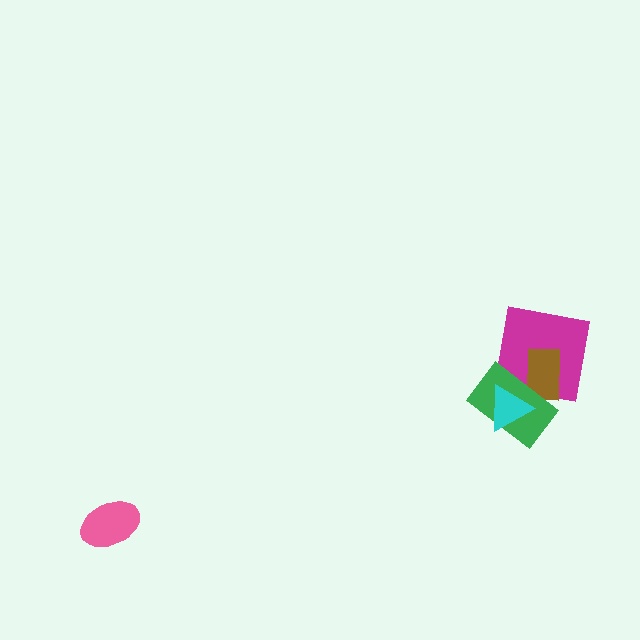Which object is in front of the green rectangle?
The cyan triangle is in front of the green rectangle.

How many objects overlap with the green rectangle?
3 objects overlap with the green rectangle.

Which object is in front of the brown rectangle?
The green rectangle is in front of the brown rectangle.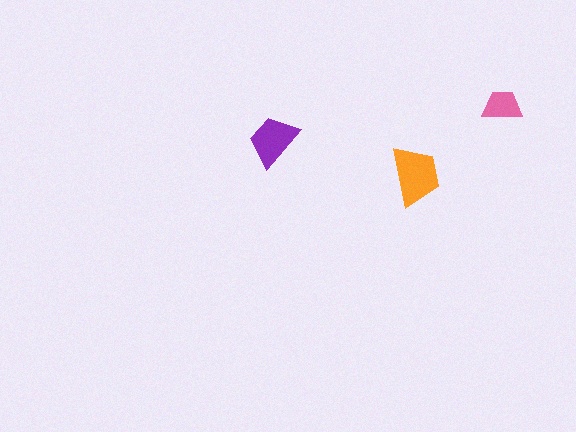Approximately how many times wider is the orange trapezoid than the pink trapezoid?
About 1.5 times wider.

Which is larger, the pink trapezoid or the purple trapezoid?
The purple one.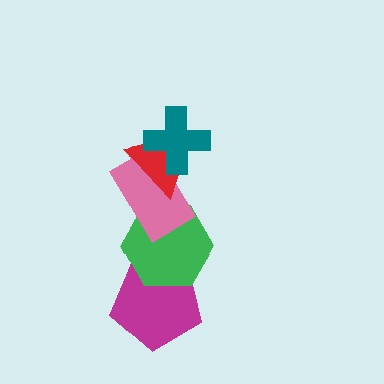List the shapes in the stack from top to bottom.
From top to bottom: the teal cross, the red triangle, the pink rectangle, the green hexagon, the magenta pentagon.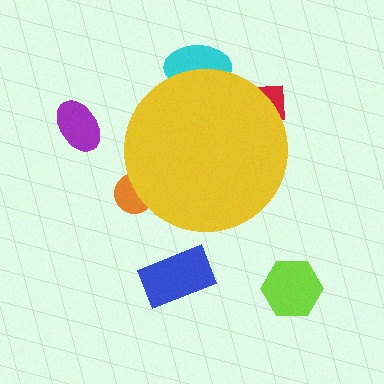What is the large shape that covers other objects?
A yellow circle.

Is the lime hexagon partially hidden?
No, the lime hexagon is fully visible.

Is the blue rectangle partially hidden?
No, the blue rectangle is fully visible.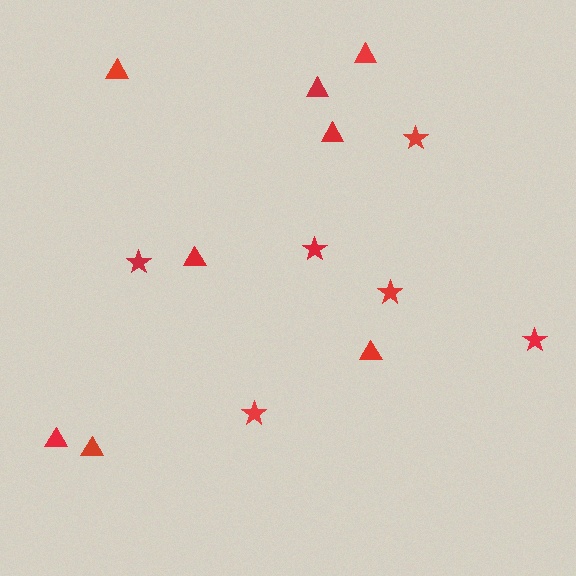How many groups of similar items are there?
There are 2 groups: one group of stars (6) and one group of triangles (8).